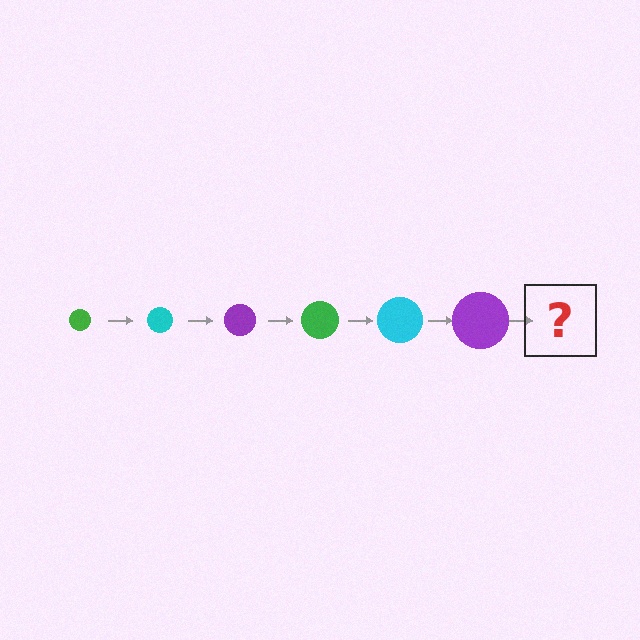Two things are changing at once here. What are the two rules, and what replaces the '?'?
The two rules are that the circle grows larger each step and the color cycles through green, cyan, and purple. The '?' should be a green circle, larger than the previous one.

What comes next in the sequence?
The next element should be a green circle, larger than the previous one.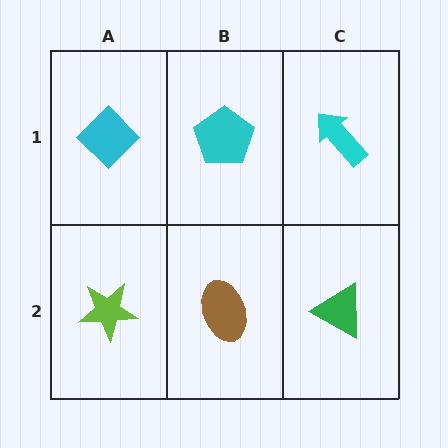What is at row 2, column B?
A brown ellipse.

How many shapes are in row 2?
3 shapes.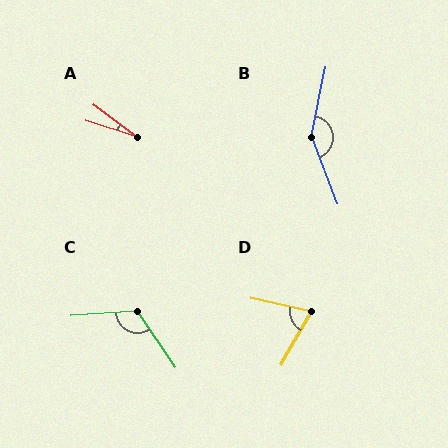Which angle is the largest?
B, at approximately 148 degrees.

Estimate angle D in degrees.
Approximately 73 degrees.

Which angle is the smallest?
A, at approximately 19 degrees.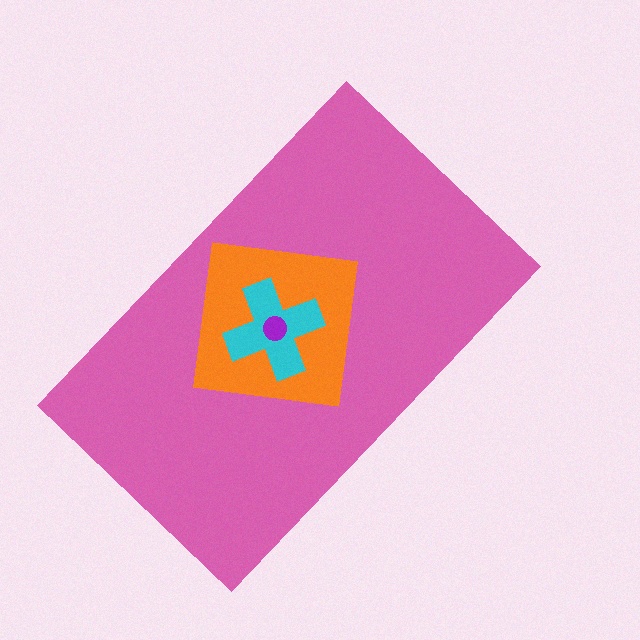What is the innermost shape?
The purple circle.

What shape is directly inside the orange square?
The cyan cross.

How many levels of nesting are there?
4.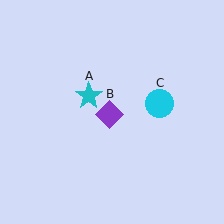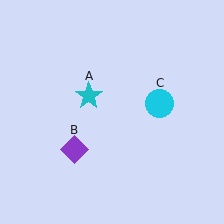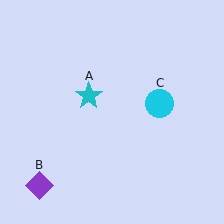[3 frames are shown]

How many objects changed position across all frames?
1 object changed position: purple diamond (object B).